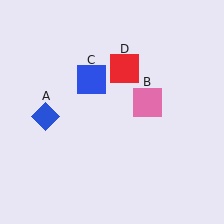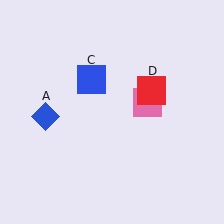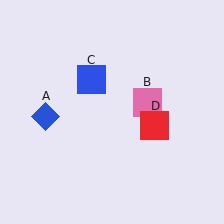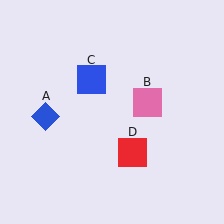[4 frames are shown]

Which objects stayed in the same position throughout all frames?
Blue diamond (object A) and pink square (object B) and blue square (object C) remained stationary.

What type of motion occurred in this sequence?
The red square (object D) rotated clockwise around the center of the scene.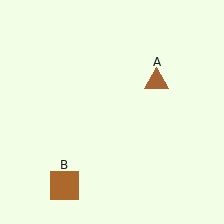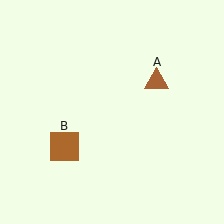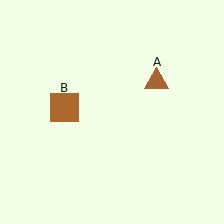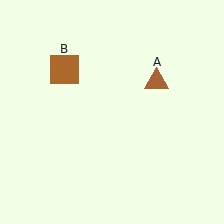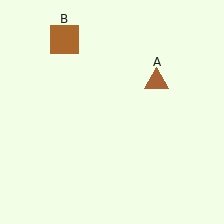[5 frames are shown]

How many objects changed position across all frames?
1 object changed position: brown square (object B).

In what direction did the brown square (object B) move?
The brown square (object B) moved up.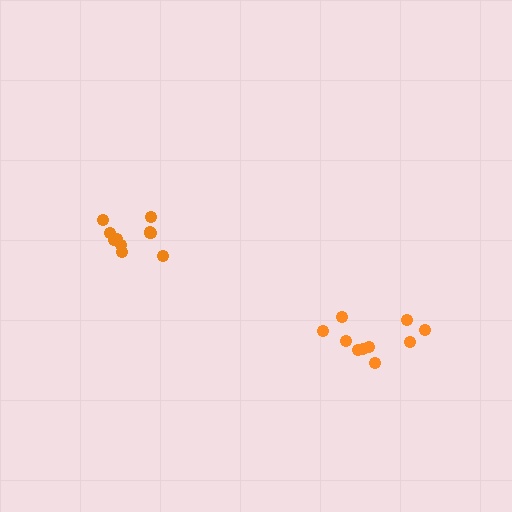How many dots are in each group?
Group 1: 10 dots, Group 2: 10 dots (20 total).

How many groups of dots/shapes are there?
There are 2 groups.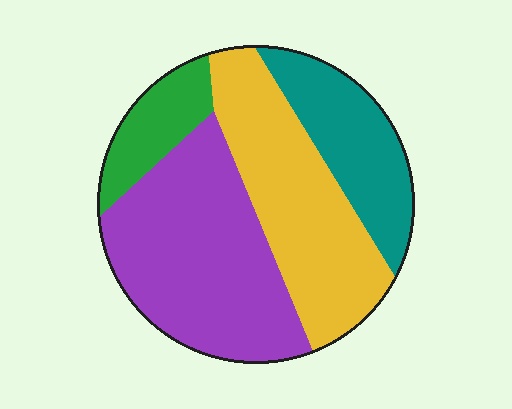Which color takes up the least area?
Green, at roughly 10%.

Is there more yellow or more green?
Yellow.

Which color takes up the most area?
Purple, at roughly 40%.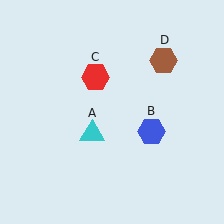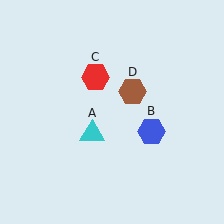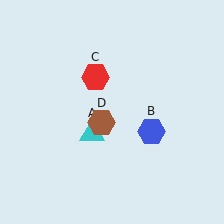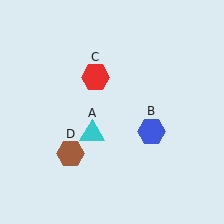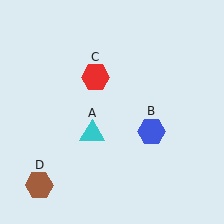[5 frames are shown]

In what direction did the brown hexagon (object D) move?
The brown hexagon (object D) moved down and to the left.